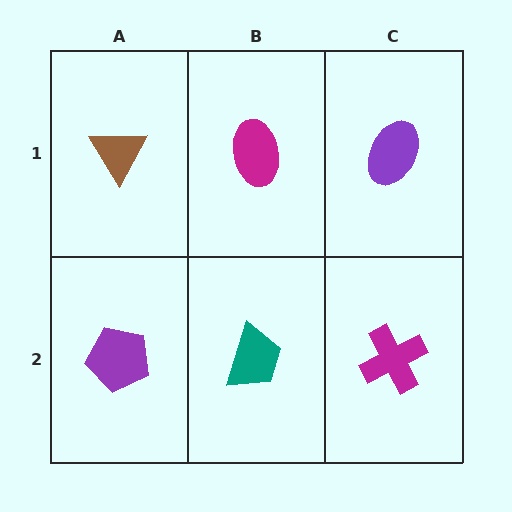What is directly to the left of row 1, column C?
A magenta ellipse.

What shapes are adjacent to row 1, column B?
A teal trapezoid (row 2, column B), a brown triangle (row 1, column A), a purple ellipse (row 1, column C).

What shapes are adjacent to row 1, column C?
A magenta cross (row 2, column C), a magenta ellipse (row 1, column B).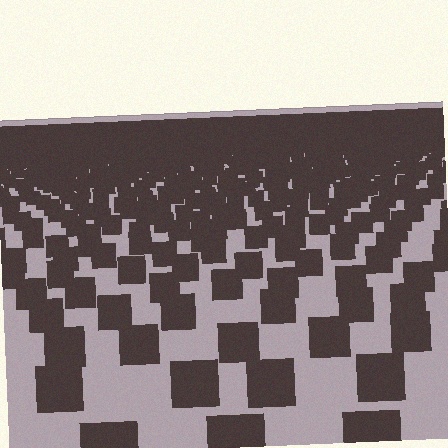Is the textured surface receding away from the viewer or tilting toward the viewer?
The surface is receding away from the viewer. Texture elements get smaller and denser toward the top.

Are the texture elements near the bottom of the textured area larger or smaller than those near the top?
Larger. Near the bottom, elements are closer to the viewer and appear at a bigger on-screen size.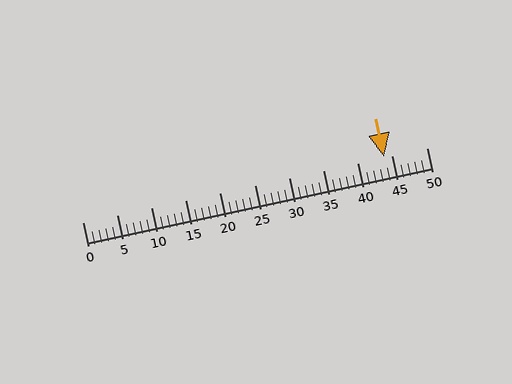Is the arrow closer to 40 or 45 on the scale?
The arrow is closer to 45.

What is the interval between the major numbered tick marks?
The major tick marks are spaced 5 units apart.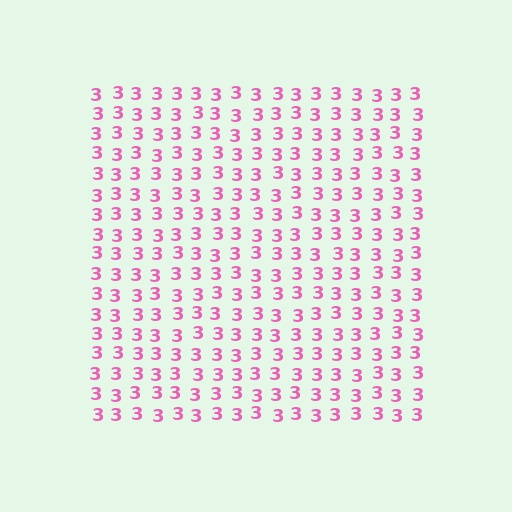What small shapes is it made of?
It is made of small digit 3's.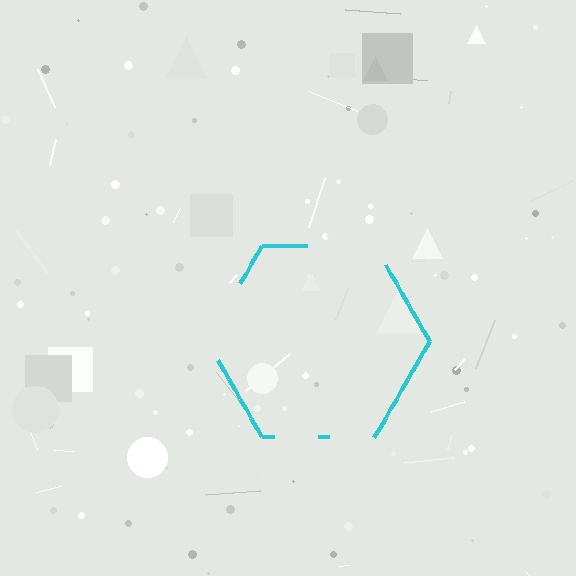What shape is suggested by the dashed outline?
The dashed outline suggests a hexagon.